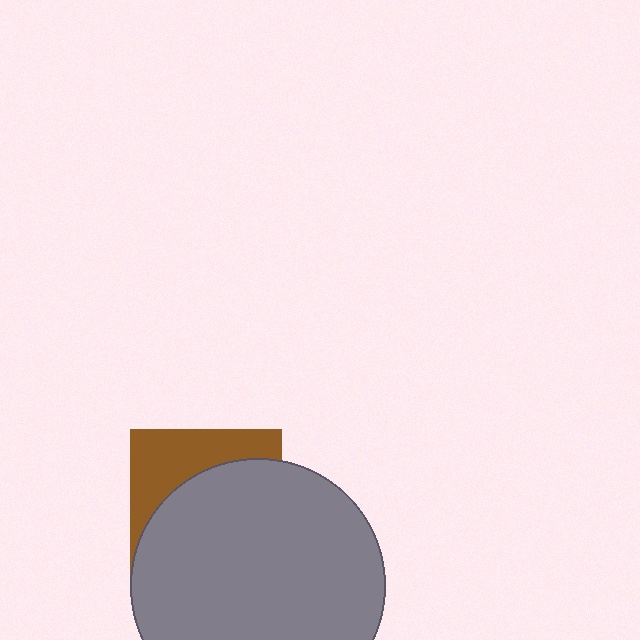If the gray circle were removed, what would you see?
You would see the complete brown square.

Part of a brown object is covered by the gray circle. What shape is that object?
It is a square.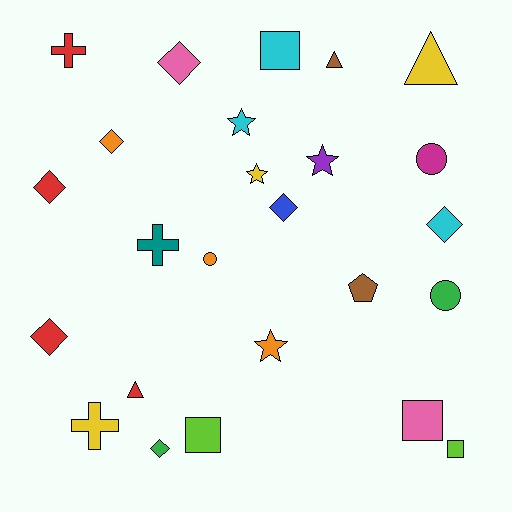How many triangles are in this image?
There are 3 triangles.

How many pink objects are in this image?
There are 2 pink objects.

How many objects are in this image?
There are 25 objects.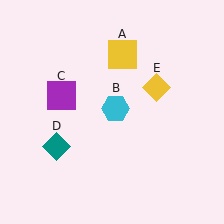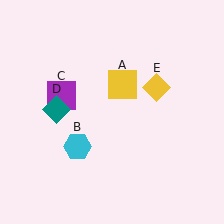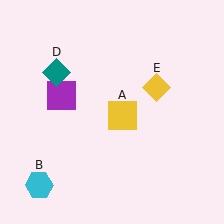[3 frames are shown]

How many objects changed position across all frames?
3 objects changed position: yellow square (object A), cyan hexagon (object B), teal diamond (object D).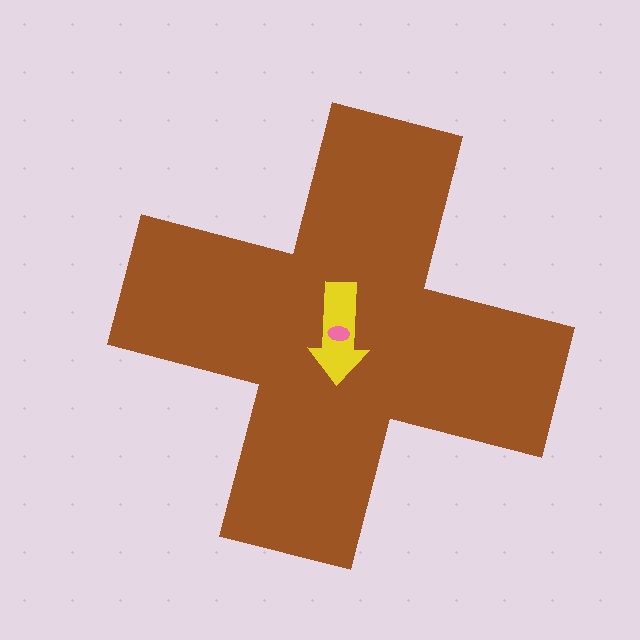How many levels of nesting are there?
3.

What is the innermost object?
The pink ellipse.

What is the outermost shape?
The brown cross.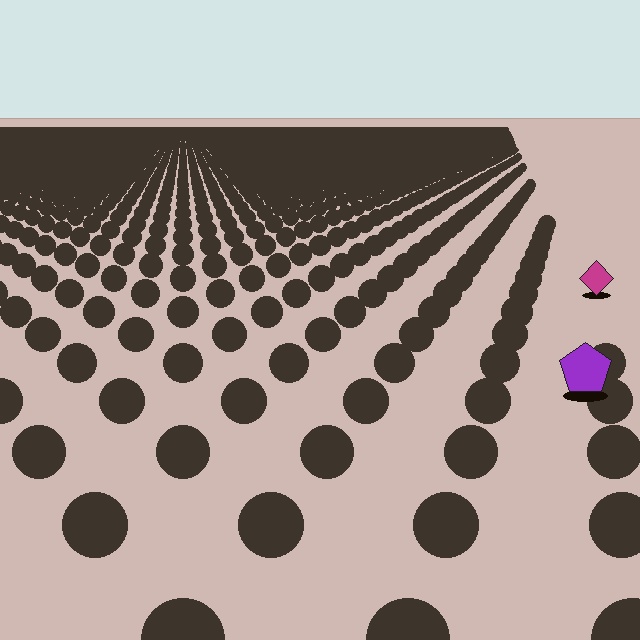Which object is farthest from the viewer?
The magenta diamond is farthest from the viewer. It appears smaller and the ground texture around it is denser.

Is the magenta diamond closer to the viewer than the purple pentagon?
No. The purple pentagon is closer — you can tell from the texture gradient: the ground texture is coarser near it.